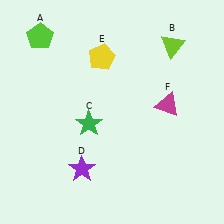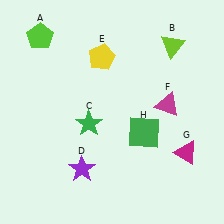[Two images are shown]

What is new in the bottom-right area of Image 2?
A green square (H) was added in the bottom-right area of Image 2.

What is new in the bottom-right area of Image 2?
A magenta triangle (G) was added in the bottom-right area of Image 2.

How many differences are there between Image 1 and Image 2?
There are 2 differences between the two images.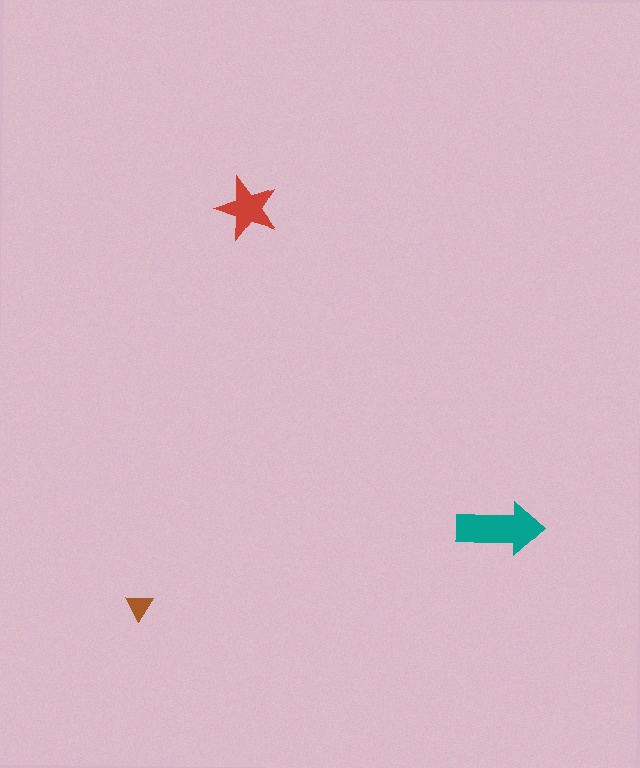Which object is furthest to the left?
The brown triangle is leftmost.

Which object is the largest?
The teal arrow.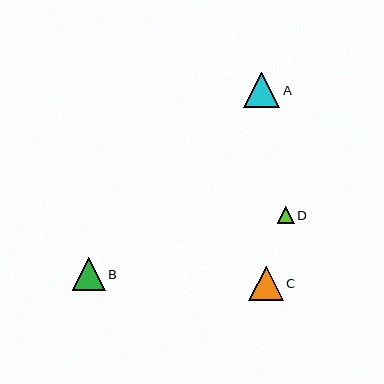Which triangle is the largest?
Triangle A is the largest with a size of approximately 36 pixels.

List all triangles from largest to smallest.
From largest to smallest: A, C, B, D.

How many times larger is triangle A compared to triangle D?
Triangle A is approximately 2.0 times the size of triangle D.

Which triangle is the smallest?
Triangle D is the smallest with a size of approximately 17 pixels.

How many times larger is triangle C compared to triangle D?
Triangle C is approximately 2.0 times the size of triangle D.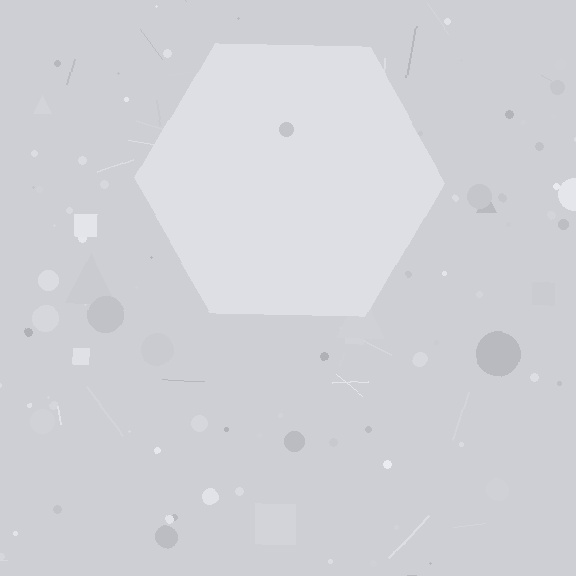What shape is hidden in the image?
A hexagon is hidden in the image.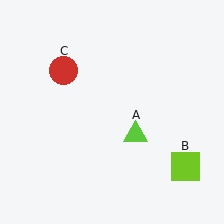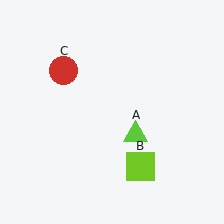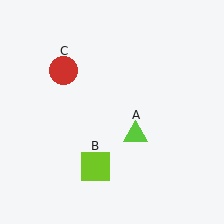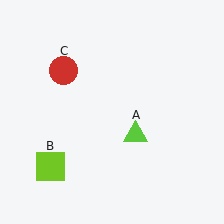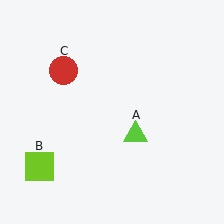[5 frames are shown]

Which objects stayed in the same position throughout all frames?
Lime triangle (object A) and red circle (object C) remained stationary.